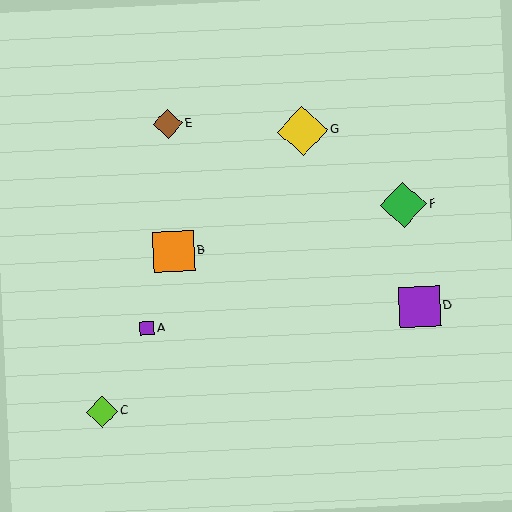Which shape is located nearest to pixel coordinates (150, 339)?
The purple square (labeled A) at (147, 328) is nearest to that location.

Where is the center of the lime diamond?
The center of the lime diamond is at (102, 412).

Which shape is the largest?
The yellow diamond (labeled G) is the largest.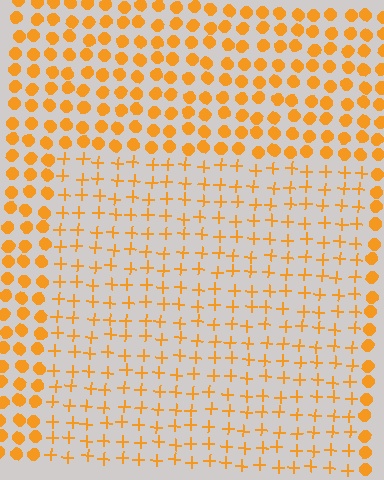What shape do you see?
I see a rectangle.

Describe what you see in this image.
The image is filled with small orange elements arranged in a uniform grid. A rectangle-shaped region contains plus signs, while the surrounding area contains circles. The boundary is defined purely by the change in element shape.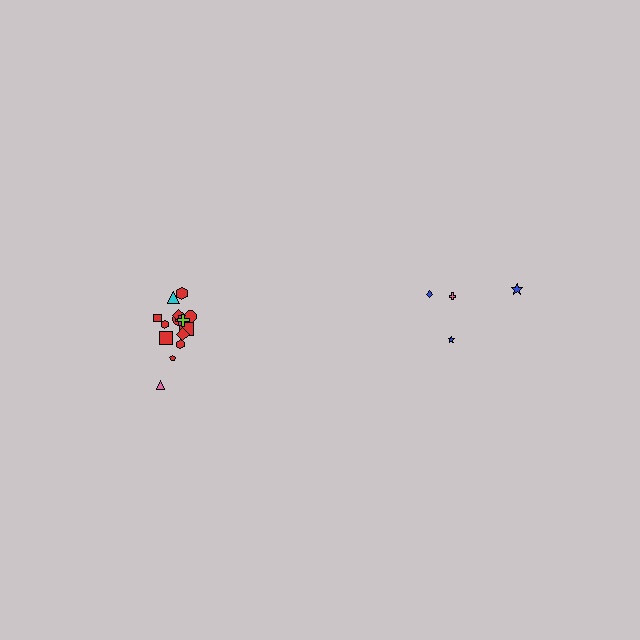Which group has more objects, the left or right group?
The left group.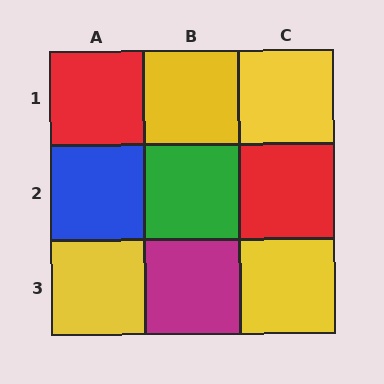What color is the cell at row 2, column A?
Blue.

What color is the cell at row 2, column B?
Green.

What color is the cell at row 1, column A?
Red.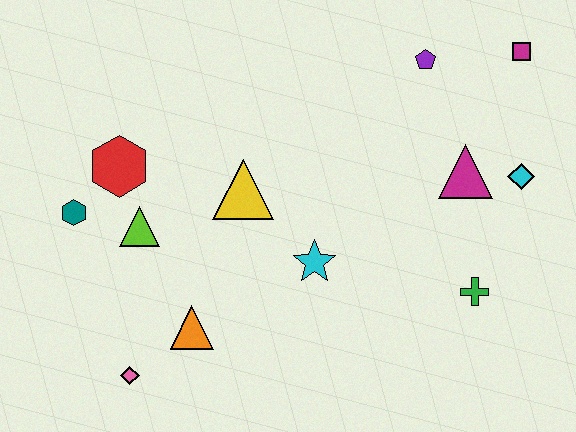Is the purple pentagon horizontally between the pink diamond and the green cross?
Yes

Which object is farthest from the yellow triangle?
The magenta square is farthest from the yellow triangle.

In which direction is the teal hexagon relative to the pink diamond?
The teal hexagon is above the pink diamond.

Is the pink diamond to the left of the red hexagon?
No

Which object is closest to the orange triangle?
The pink diamond is closest to the orange triangle.